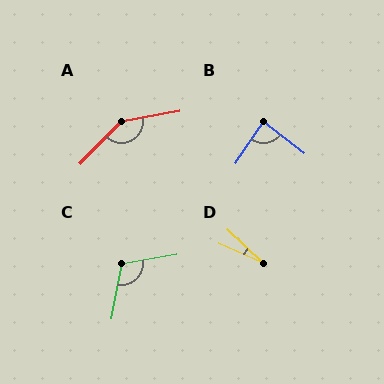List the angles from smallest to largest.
D (19°), B (86°), C (110°), A (145°).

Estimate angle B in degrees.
Approximately 86 degrees.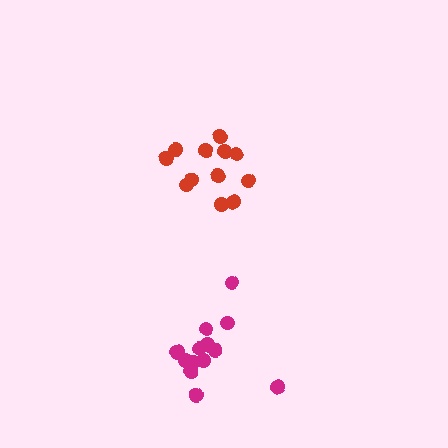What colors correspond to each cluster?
The clusters are colored: magenta, red.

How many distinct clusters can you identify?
There are 2 distinct clusters.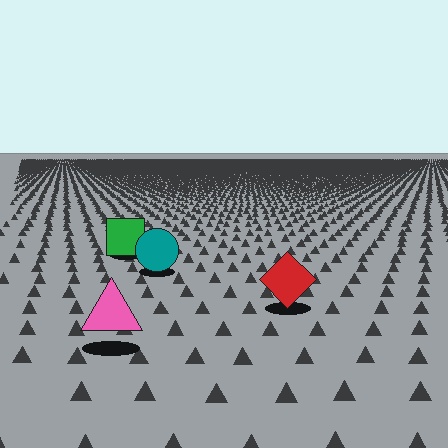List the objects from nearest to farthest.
From nearest to farthest: the pink triangle, the red diamond, the teal circle, the green square.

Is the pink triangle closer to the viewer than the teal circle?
Yes. The pink triangle is closer — you can tell from the texture gradient: the ground texture is coarser near it.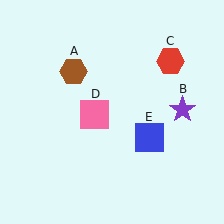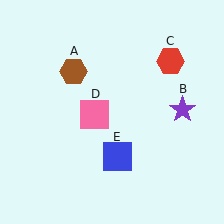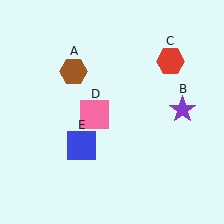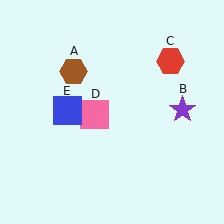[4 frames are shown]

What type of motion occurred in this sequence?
The blue square (object E) rotated clockwise around the center of the scene.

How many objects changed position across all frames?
1 object changed position: blue square (object E).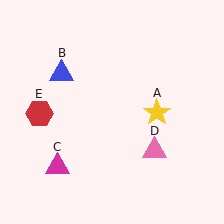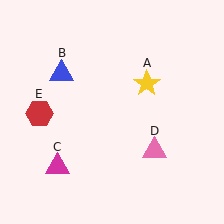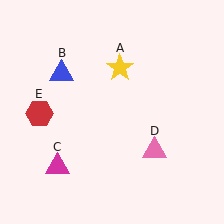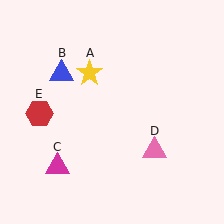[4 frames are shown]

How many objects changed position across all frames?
1 object changed position: yellow star (object A).